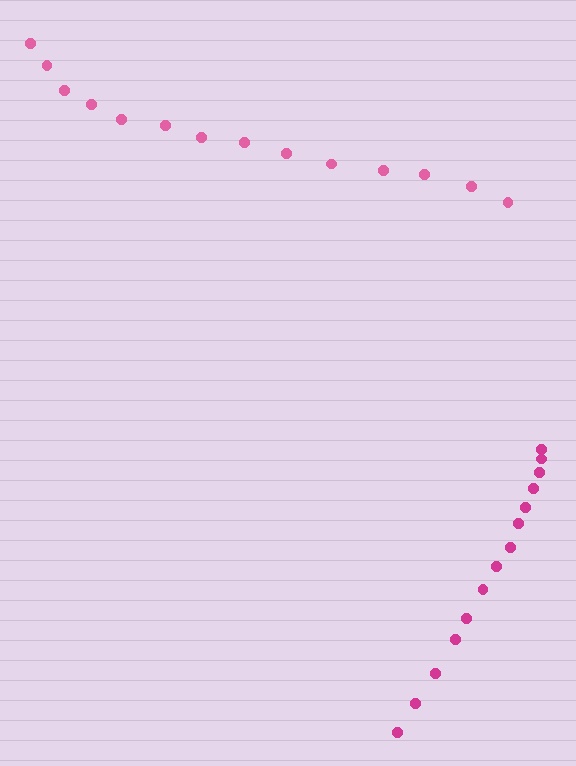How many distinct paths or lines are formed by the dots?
There are 2 distinct paths.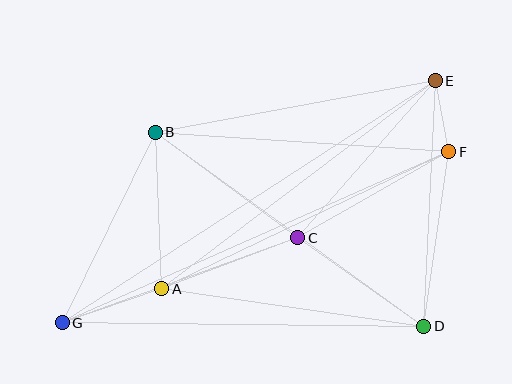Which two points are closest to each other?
Points E and F are closest to each other.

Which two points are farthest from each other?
Points E and G are farthest from each other.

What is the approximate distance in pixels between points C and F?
The distance between C and F is approximately 174 pixels.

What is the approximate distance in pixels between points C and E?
The distance between C and E is approximately 208 pixels.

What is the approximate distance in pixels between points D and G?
The distance between D and G is approximately 361 pixels.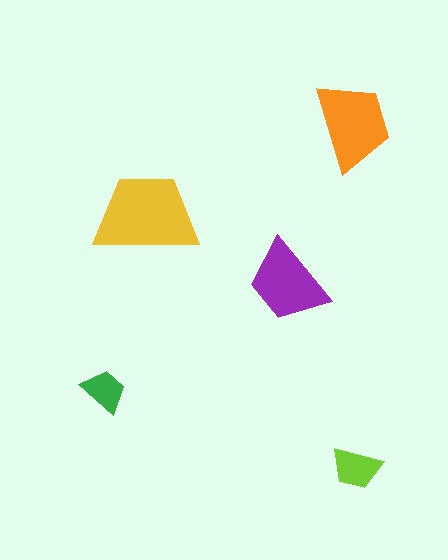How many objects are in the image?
There are 5 objects in the image.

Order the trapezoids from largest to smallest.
the yellow one, the orange one, the purple one, the lime one, the green one.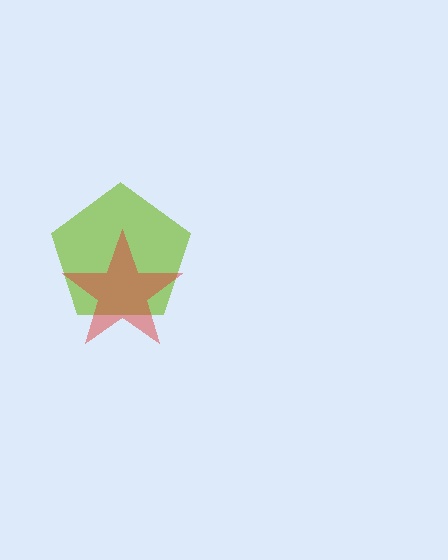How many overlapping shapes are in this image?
There are 2 overlapping shapes in the image.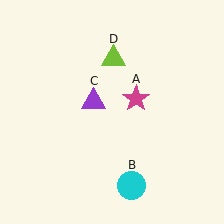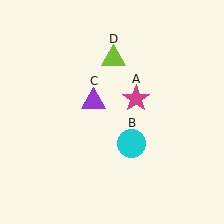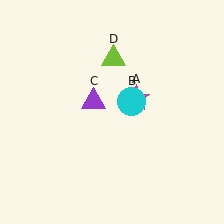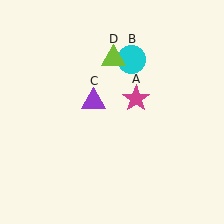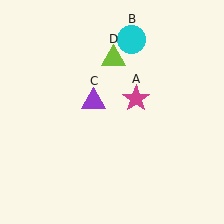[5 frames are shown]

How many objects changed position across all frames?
1 object changed position: cyan circle (object B).